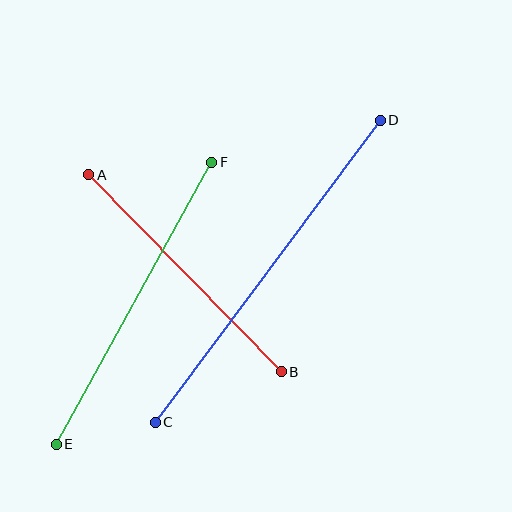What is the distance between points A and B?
The distance is approximately 276 pixels.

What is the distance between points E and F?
The distance is approximately 322 pixels.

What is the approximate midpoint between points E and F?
The midpoint is at approximately (134, 303) pixels.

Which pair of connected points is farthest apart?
Points C and D are farthest apart.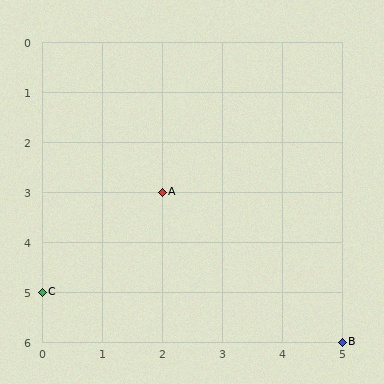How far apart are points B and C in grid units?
Points B and C are 5 columns and 1 row apart (about 5.1 grid units diagonally).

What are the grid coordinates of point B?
Point B is at grid coordinates (5, 6).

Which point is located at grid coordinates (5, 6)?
Point B is at (5, 6).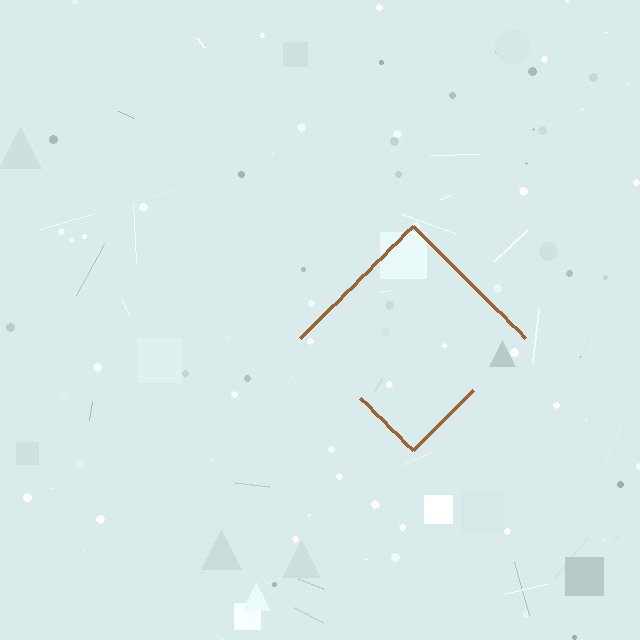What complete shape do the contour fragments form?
The contour fragments form a diamond.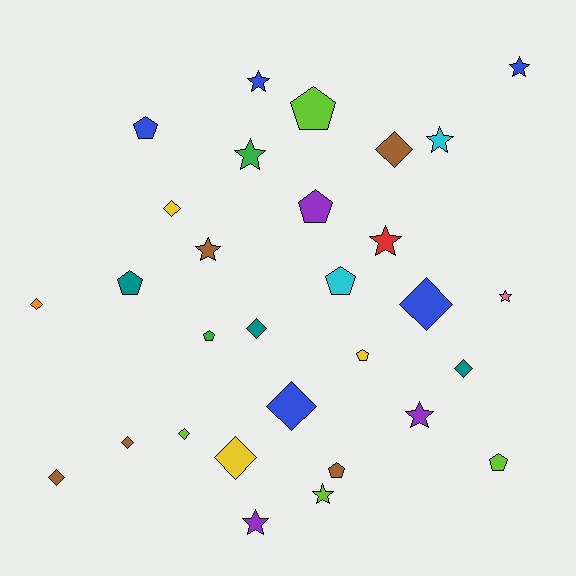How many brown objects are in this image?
There are 5 brown objects.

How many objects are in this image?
There are 30 objects.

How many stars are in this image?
There are 10 stars.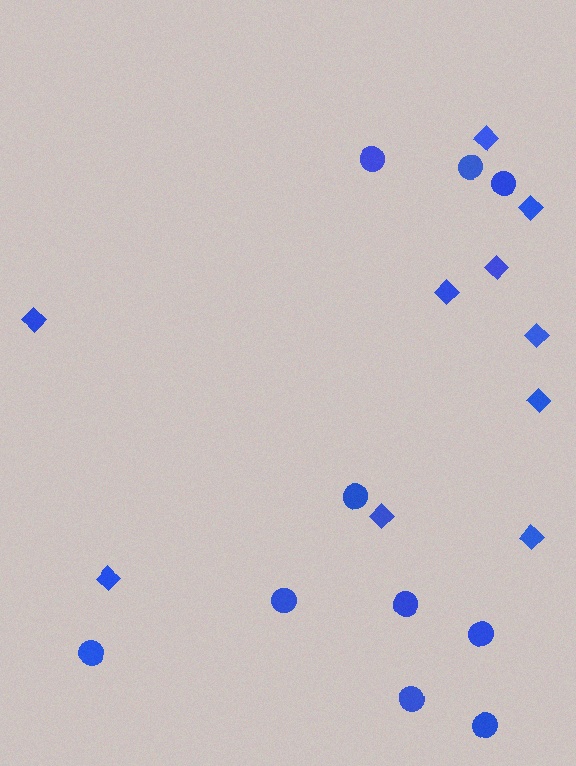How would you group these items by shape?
There are 2 groups: one group of diamonds (10) and one group of circles (10).